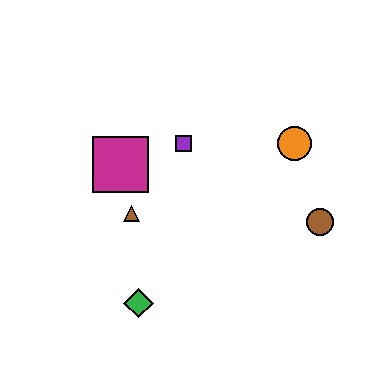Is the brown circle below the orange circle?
Yes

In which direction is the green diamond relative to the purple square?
The green diamond is below the purple square.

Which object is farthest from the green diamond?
The orange circle is farthest from the green diamond.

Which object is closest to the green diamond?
The brown triangle is closest to the green diamond.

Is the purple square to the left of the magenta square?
No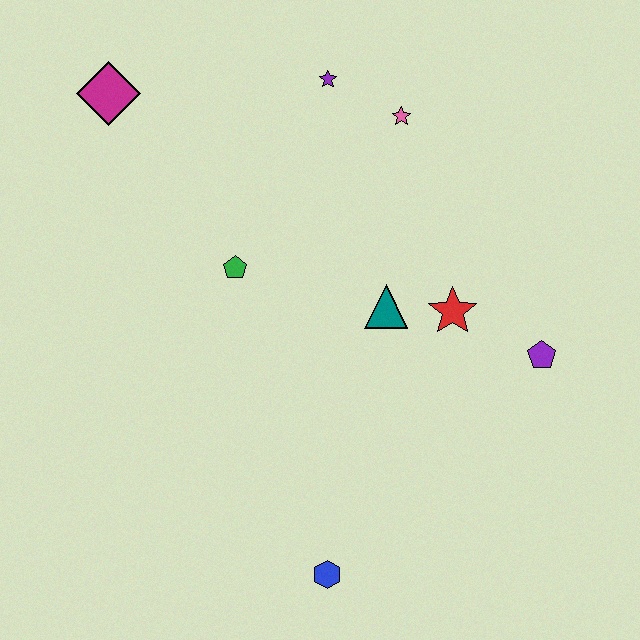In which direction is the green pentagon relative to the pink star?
The green pentagon is to the left of the pink star.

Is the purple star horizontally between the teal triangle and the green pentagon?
Yes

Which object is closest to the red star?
The teal triangle is closest to the red star.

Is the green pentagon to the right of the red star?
No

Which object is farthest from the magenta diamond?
The blue hexagon is farthest from the magenta diamond.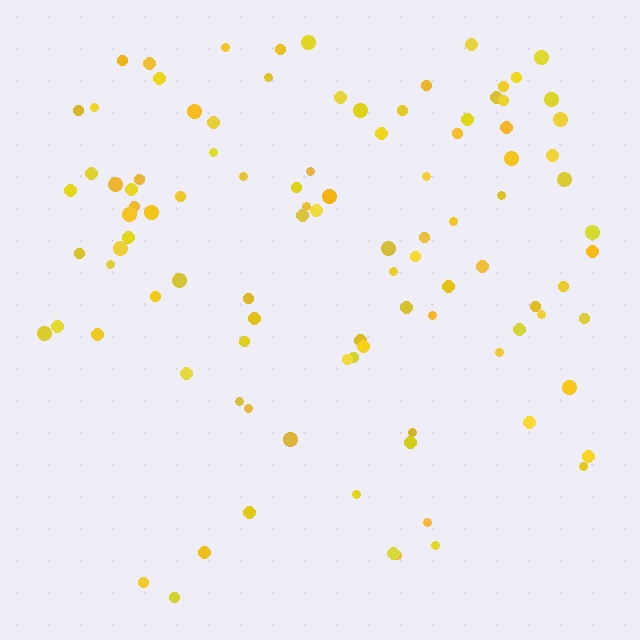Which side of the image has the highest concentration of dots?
The top.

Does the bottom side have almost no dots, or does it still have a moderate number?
Still a moderate number, just noticeably fewer than the top.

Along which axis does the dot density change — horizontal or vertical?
Vertical.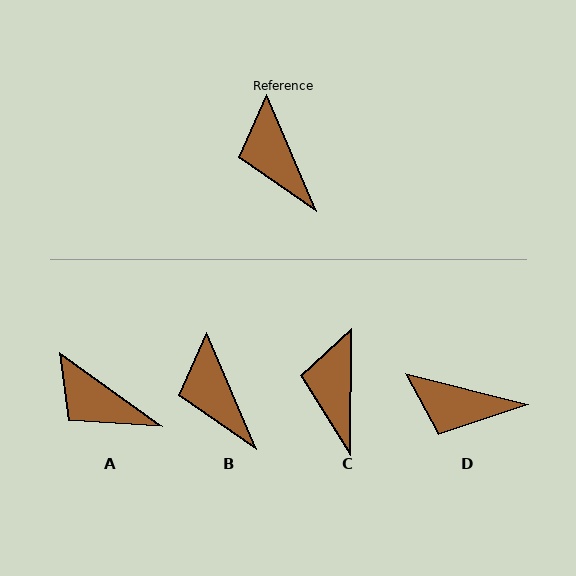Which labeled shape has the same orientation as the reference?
B.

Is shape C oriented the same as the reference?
No, it is off by about 23 degrees.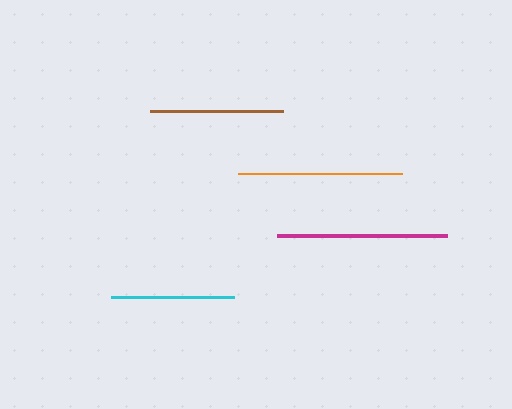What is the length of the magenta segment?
The magenta segment is approximately 170 pixels long.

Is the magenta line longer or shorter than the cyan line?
The magenta line is longer than the cyan line.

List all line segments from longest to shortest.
From longest to shortest: magenta, orange, brown, cyan.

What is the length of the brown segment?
The brown segment is approximately 133 pixels long.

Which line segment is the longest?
The magenta line is the longest at approximately 170 pixels.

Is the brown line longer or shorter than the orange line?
The orange line is longer than the brown line.